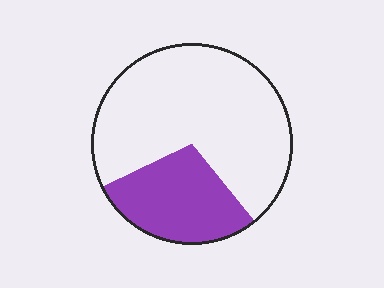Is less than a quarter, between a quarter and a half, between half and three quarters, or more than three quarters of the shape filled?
Between a quarter and a half.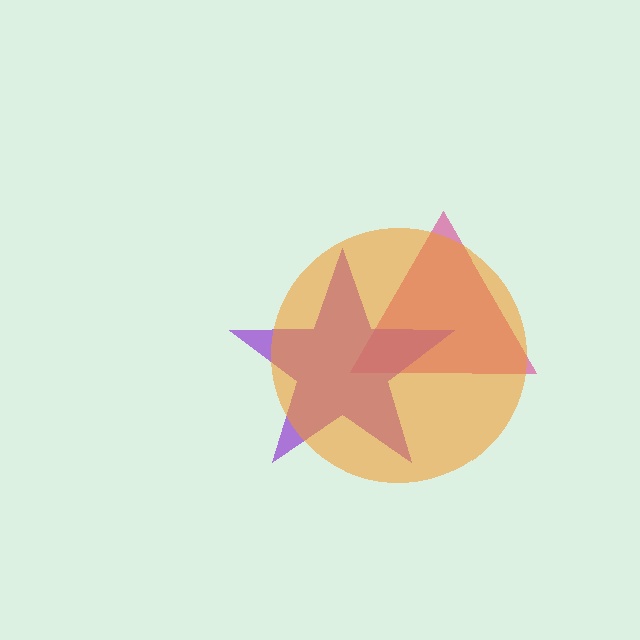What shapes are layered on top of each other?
The layered shapes are: a pink triangle, a purple star, an orange circle.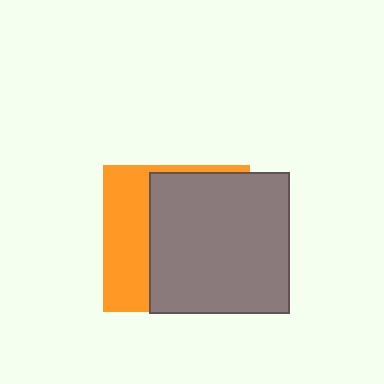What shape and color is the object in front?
The object in front is a gray square.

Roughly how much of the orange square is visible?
A small part of it is visible (roughly 34%).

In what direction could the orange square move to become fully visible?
The orange square could move left. That would shift it out from behind the gray square entirely.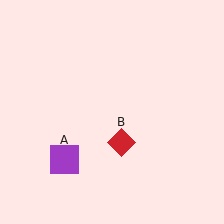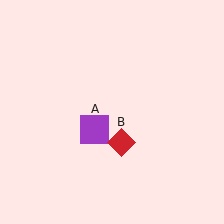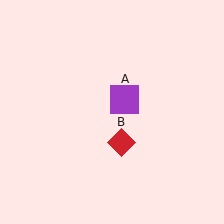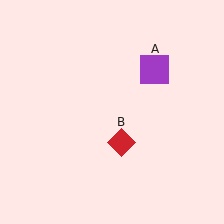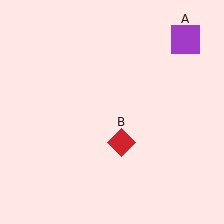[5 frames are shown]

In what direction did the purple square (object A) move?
The purple square (object A) moved up and to the right.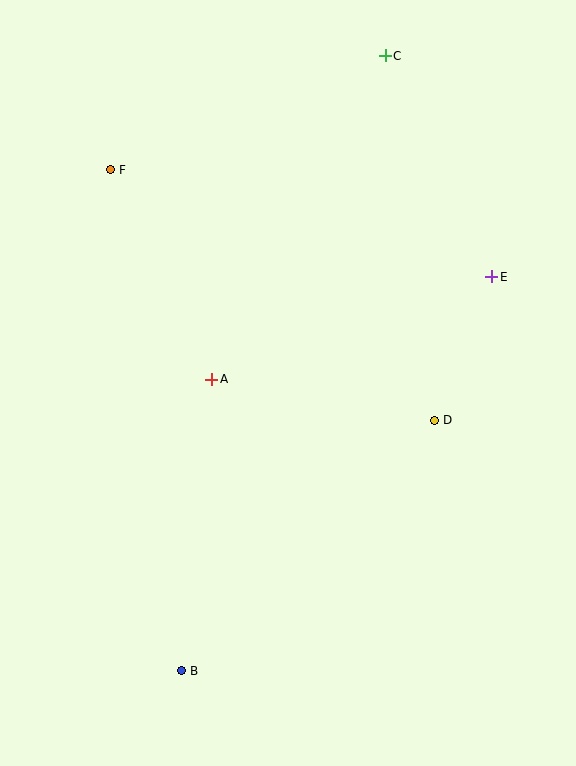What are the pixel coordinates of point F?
Point F is at (111, 170).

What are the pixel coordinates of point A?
Point A is at (212, 379).